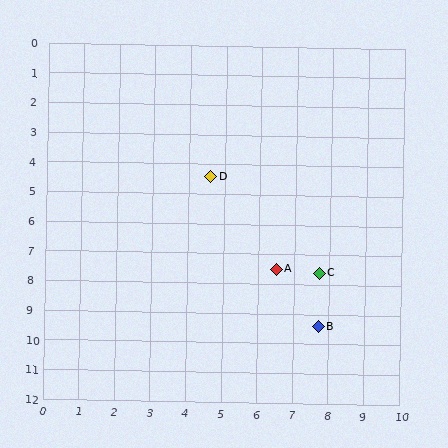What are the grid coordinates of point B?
Point B is at approximately (7.7, 9.4).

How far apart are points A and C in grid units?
Points A and C are about 1.2 grid units apart.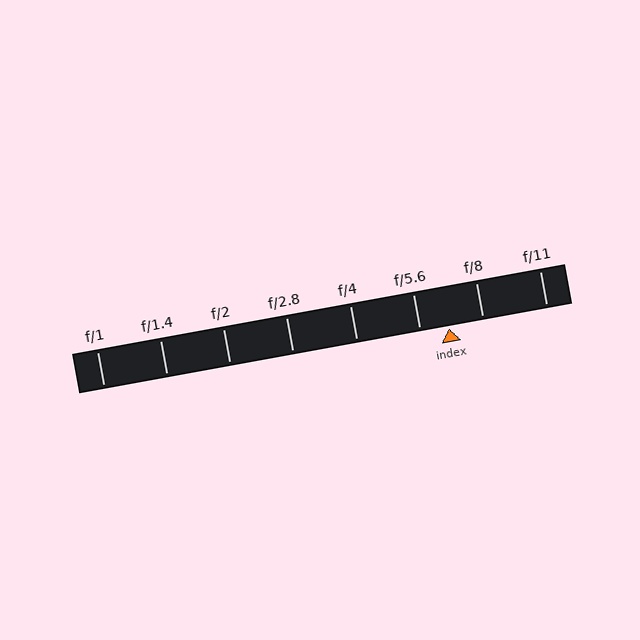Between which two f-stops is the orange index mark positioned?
The index mark is between f/5.6 and f/8.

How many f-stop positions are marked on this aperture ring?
There are 8 f-stop positions marked.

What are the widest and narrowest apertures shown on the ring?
The widest aperture shown is f/1 and the narrowest is f/11.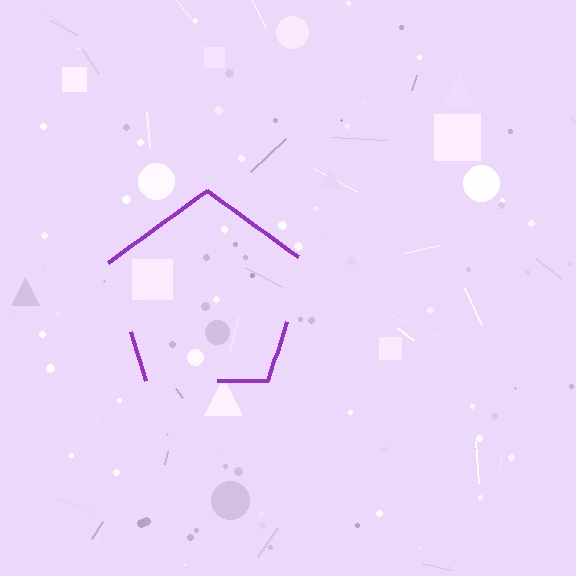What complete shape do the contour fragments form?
The contour fragments form a pentagon.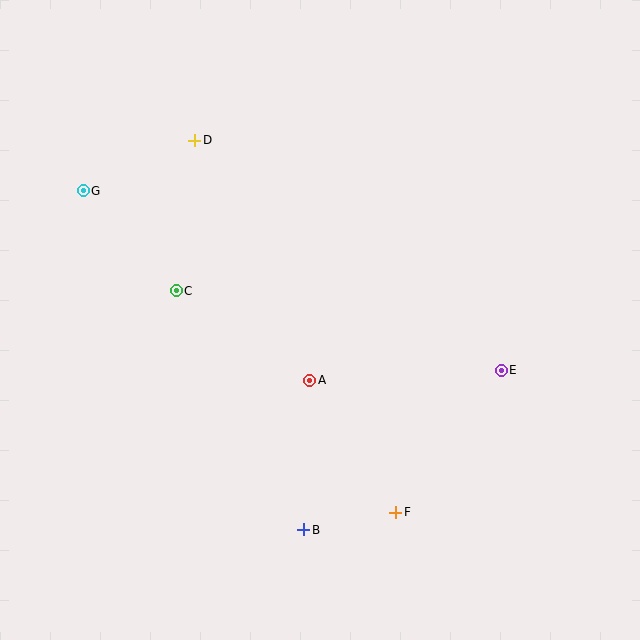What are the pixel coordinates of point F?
Point F is at (396, 512).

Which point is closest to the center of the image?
Point A at (310, 380) is closest to the center.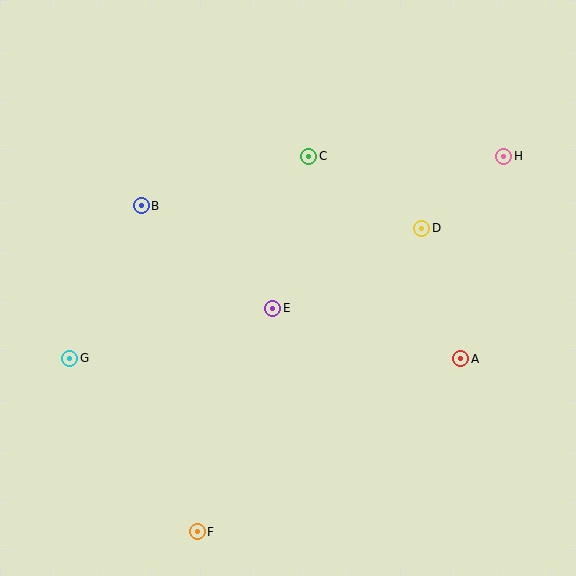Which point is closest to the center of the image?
Point E at (273, 308) is closest to the center.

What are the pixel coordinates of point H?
Point H is at (504, 156).